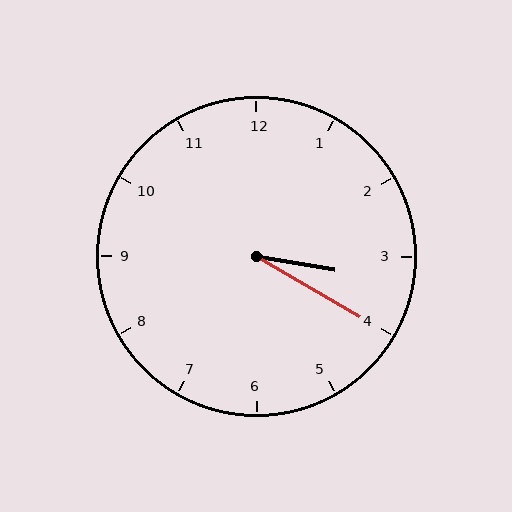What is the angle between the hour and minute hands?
Approximately 20 degrees.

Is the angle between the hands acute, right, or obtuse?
It is acute.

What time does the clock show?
3:20.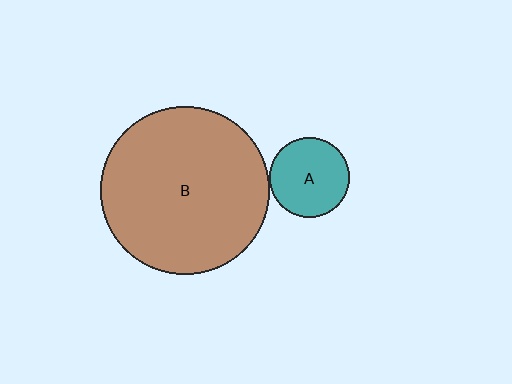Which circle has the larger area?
Circle B (brown).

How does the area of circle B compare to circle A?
Approximately 4.5 times.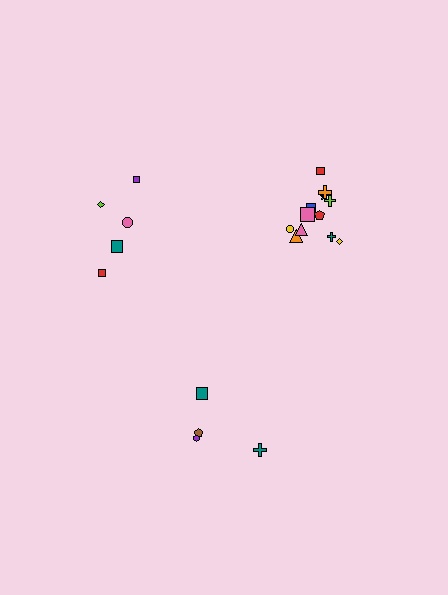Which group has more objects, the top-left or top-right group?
The top-right group.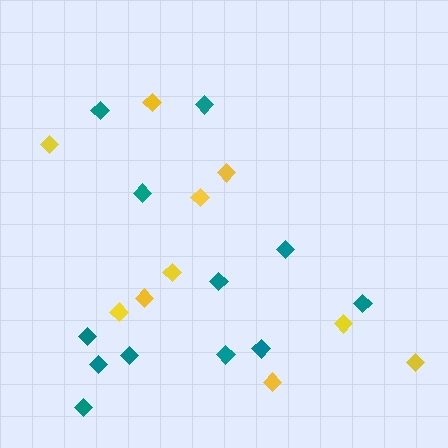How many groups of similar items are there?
There are 2 groups: one group of yellow diamonds (10) and one group of teal diamonds (12).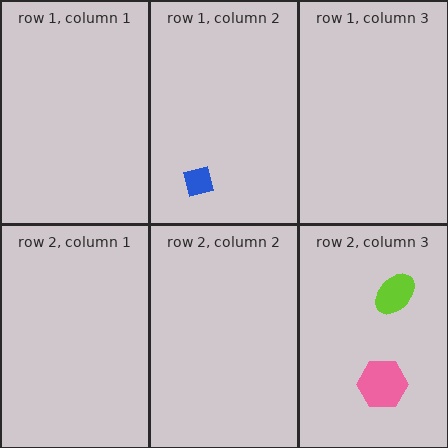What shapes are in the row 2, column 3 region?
The pink hexagon, the lime ellipse.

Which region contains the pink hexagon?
The row 2, column 3 region.